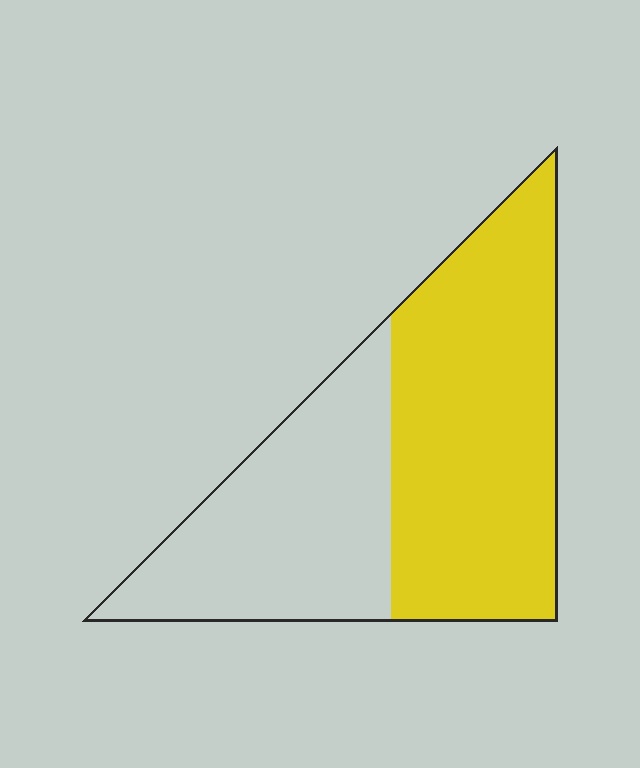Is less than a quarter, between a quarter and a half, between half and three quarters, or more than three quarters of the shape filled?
Between half and three quarters.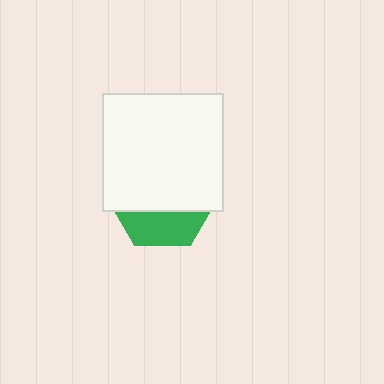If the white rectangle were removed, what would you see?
You would see the complete green hexagon.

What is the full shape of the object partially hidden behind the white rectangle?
The partially hidden object is a green hexagon.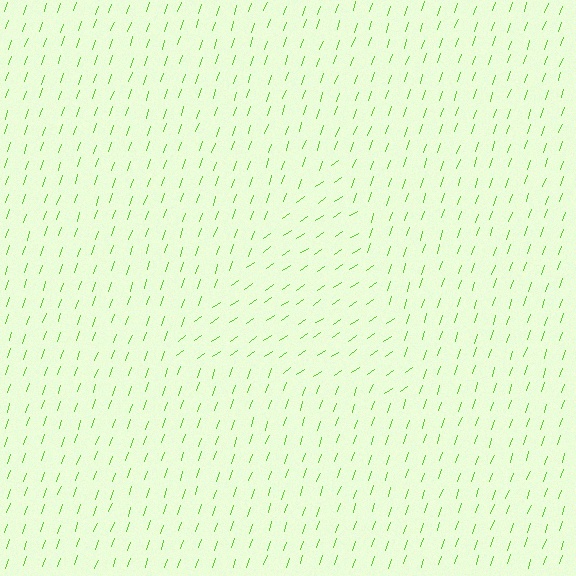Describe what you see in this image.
The image is filled with small lime line segments. A triangle region in the image has lines oriented differently from the surrounding lines, creating a visible texture boundary.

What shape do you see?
I see a triangle.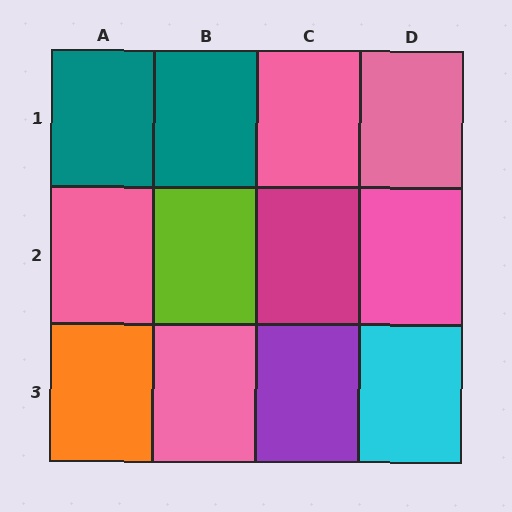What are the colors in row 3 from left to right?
Orange, pink, purple, cyan.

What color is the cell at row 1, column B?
Teal.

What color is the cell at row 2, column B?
Lime.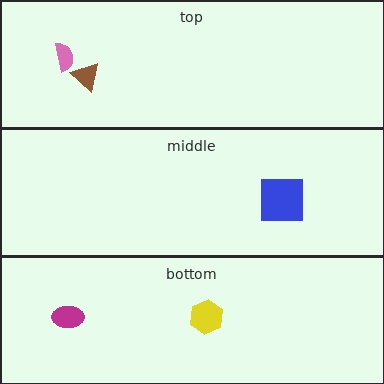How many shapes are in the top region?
2.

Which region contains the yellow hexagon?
The bottom region.